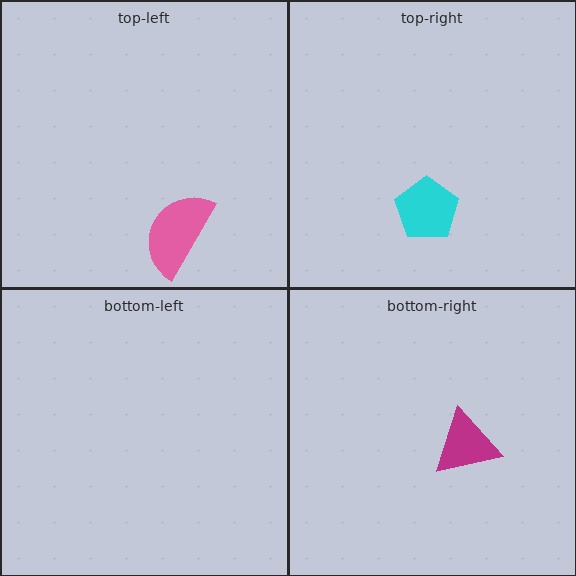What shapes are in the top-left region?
The pink semicircle.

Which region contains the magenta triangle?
The bottom-right region.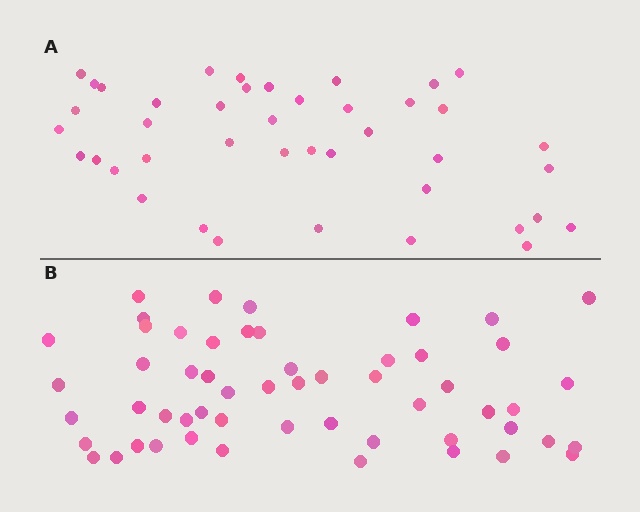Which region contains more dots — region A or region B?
Region B (the bottom region) has more dots.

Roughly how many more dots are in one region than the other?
Region B has approximately 15 more dots than region A.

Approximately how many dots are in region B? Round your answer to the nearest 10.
About 60 dots. (The exact count is 55, which rounds to 60.)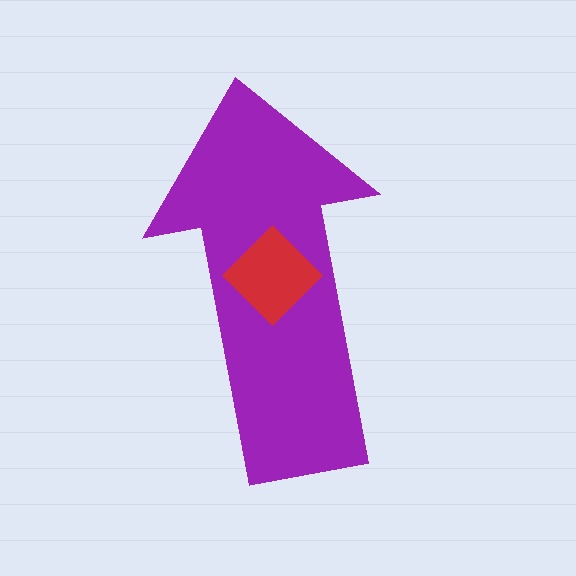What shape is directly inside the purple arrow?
The red diamond.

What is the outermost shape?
The purple arrow.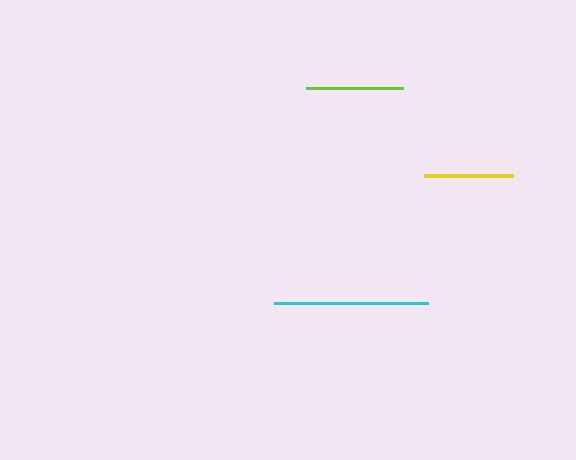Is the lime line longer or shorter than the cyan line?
The cyan line is longer than the lime line.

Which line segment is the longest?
The cyan line is the longest at approximately 154 pixels.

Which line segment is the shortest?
The yellow line is the shortest at approximately 89 pixels.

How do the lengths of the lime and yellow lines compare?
The lime and yellow lines are approximately the same length.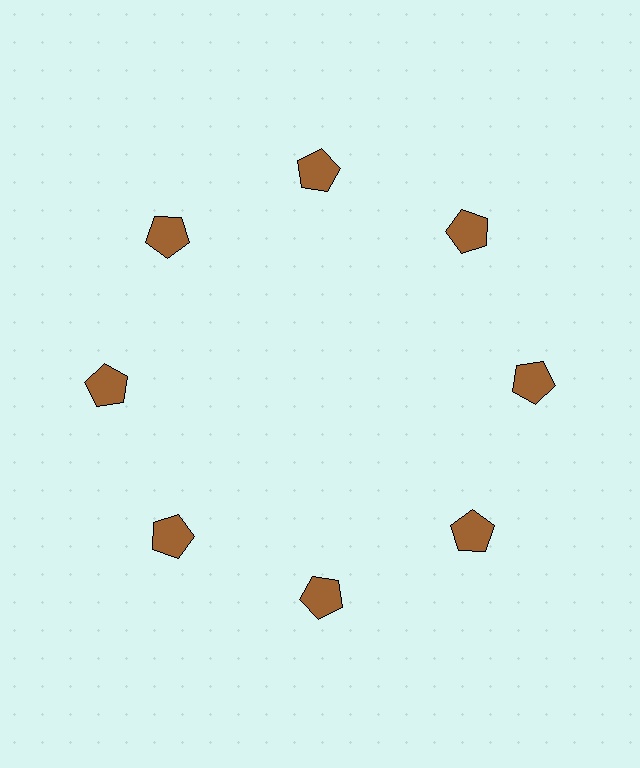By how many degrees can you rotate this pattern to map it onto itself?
The pattern maps onto itself every 45 degrees of rotation.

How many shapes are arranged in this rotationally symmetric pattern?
There are 8 shapes, arranged in 8 groups of 1.